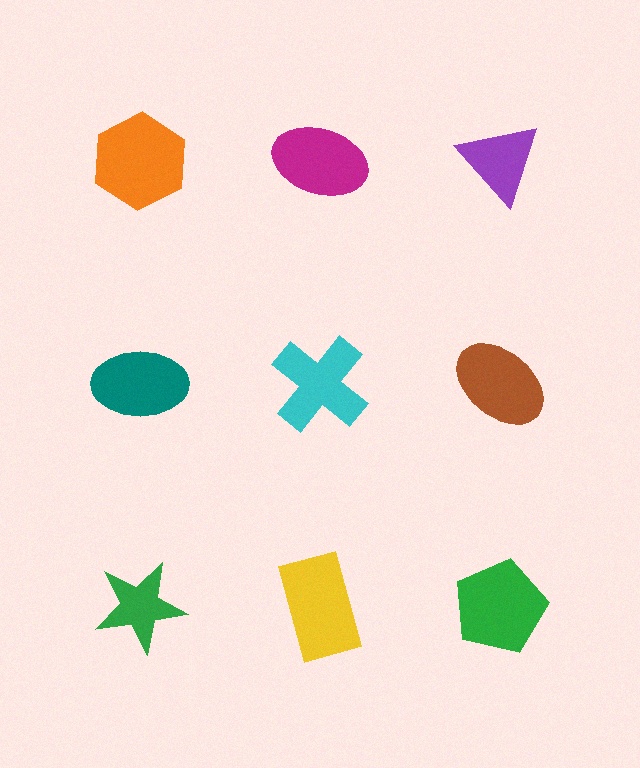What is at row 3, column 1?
A green star.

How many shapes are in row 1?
3 shapes.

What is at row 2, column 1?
A teal ellipse.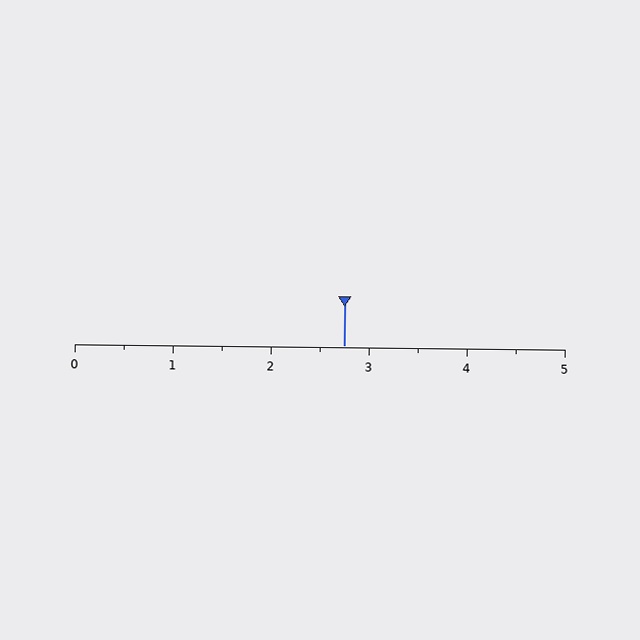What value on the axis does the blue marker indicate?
The marker indicates approximately 2.8.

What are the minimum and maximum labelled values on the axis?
The axis runs from 0 to 5.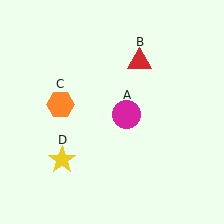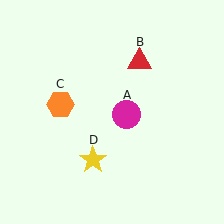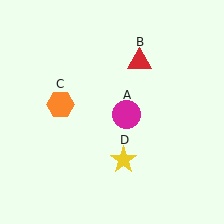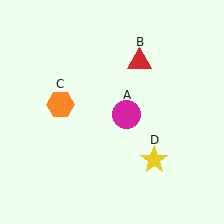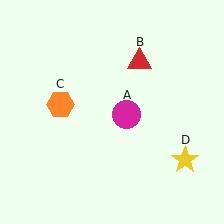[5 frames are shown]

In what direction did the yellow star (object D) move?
The yellow star (object D) moved right.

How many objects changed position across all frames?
1 object changed position: yellow star (object D).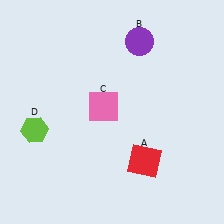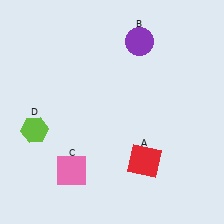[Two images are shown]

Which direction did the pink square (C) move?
The pink square (C) moved down.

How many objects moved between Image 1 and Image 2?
1 object moved between the two images.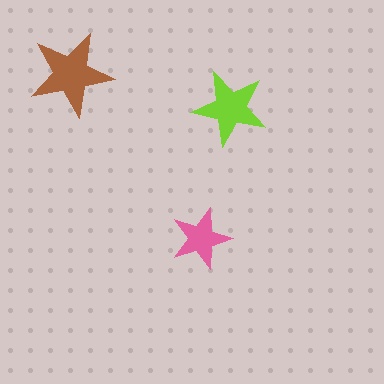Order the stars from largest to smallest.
the brown one, the lime one, the pink one.